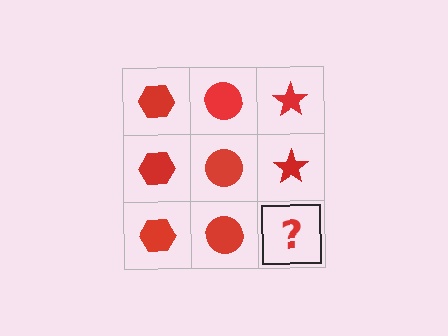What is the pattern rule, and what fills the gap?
The rule is that each column has a consistent shape. The gap should be filled with a red star.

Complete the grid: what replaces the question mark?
The question mark should be replaced with a red star.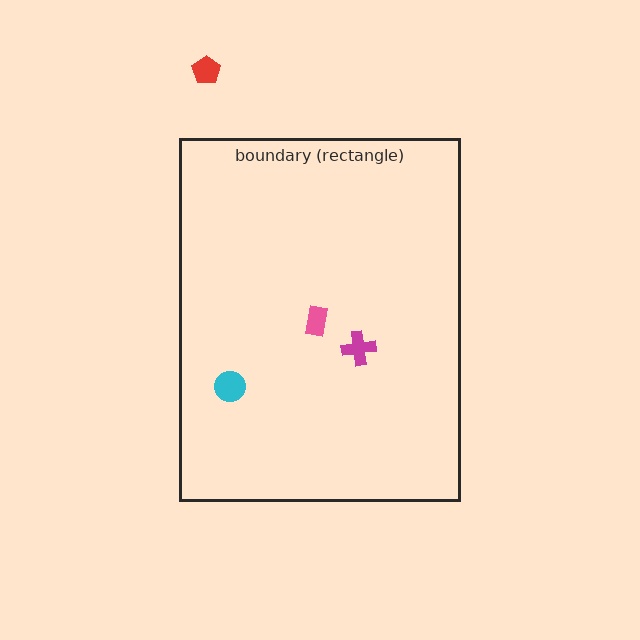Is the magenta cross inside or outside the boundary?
Inside.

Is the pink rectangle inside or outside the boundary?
Inside.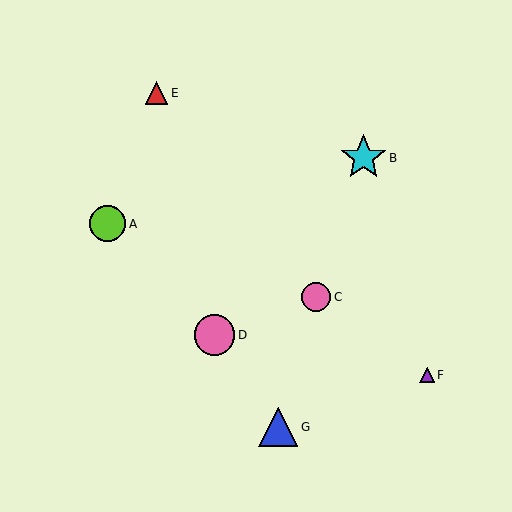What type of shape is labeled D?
Shape D is a pink circle.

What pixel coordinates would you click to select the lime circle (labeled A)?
Click at (108, 224) to select the lime circle A.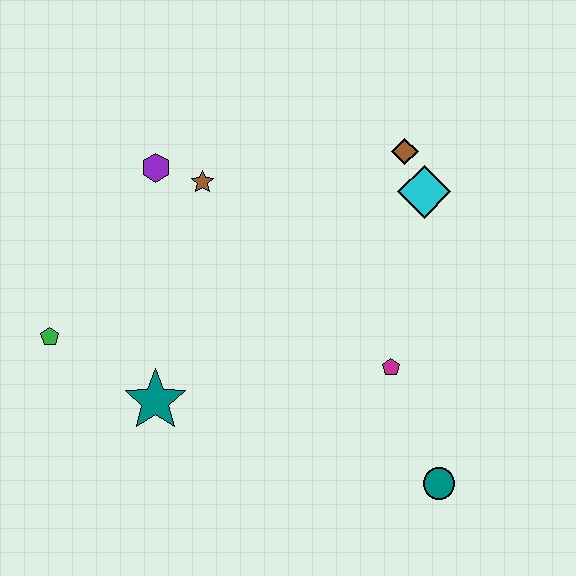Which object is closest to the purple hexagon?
The brown star is closest to the purple hexagon.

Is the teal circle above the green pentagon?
No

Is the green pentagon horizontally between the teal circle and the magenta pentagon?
No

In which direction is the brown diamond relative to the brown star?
The brown diamond is to the right of the brown star.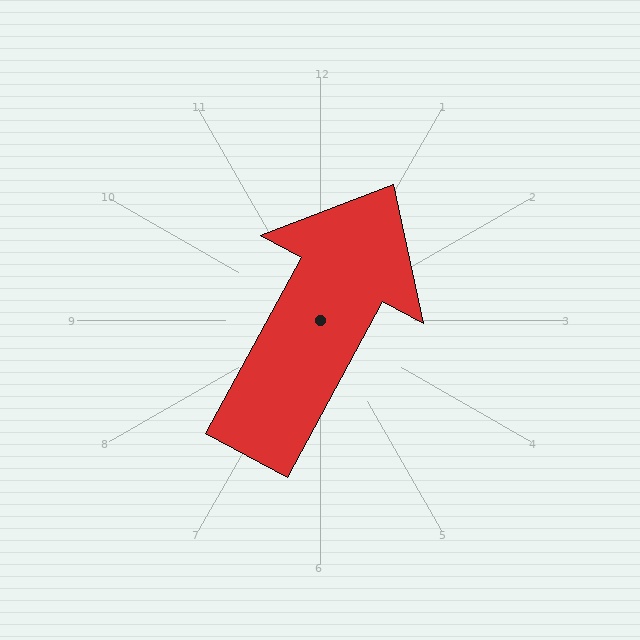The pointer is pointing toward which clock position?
Roughly 1 o'clock.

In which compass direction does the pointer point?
Northeast.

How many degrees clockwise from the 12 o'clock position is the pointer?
Approximately 29 degrees.